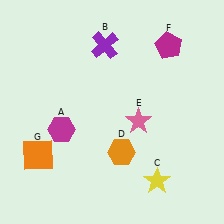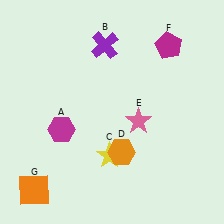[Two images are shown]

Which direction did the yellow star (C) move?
The yellow star (C) moved left.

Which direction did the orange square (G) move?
The orange square (G) moved down.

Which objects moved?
The objects that moved are: the yellow star (C), the orange square (G).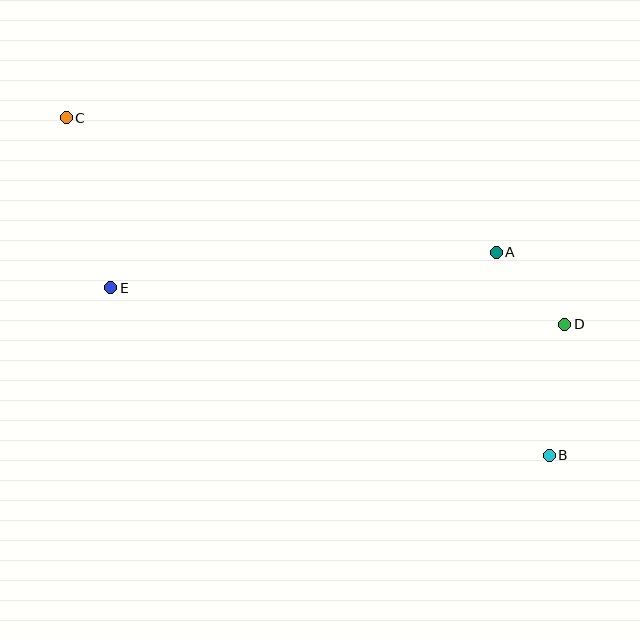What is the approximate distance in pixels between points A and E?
The distance between A and E is approximately 387 pixels.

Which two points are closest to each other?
Points A and D are closest to each other.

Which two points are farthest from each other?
Points B and C are farthest from each other.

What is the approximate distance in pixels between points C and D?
The distance between C and D is approximately 540 pixels.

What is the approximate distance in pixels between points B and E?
The distance between B and E is approximately 469 pixels.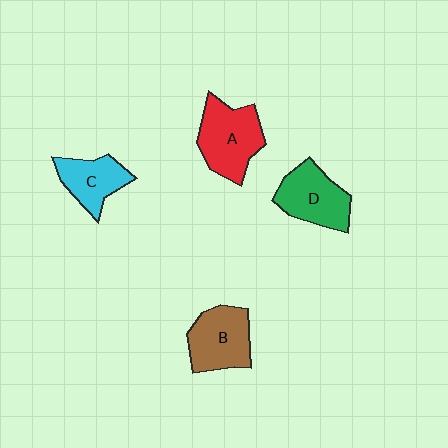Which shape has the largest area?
Shape A (red).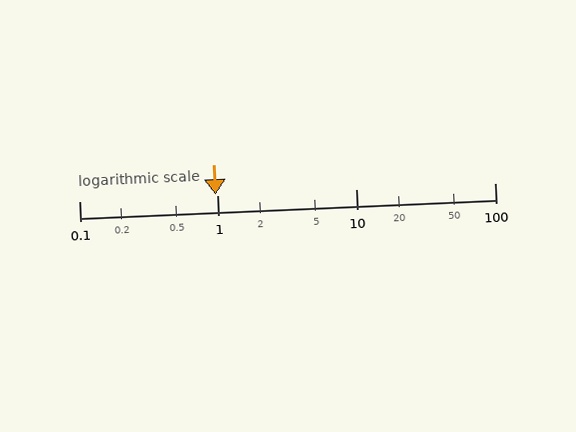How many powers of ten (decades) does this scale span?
The scale spans 3 decades, from 0.1 to 100.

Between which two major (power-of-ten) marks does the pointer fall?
The pointer is between 0.1 and 1.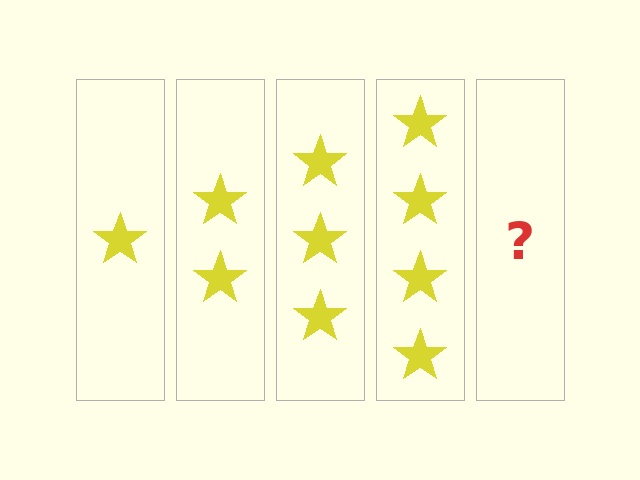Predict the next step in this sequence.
The next step is 5 stars.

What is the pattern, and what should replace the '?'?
The pattern is that each step adds one more star. The '?' should be 5 stars.